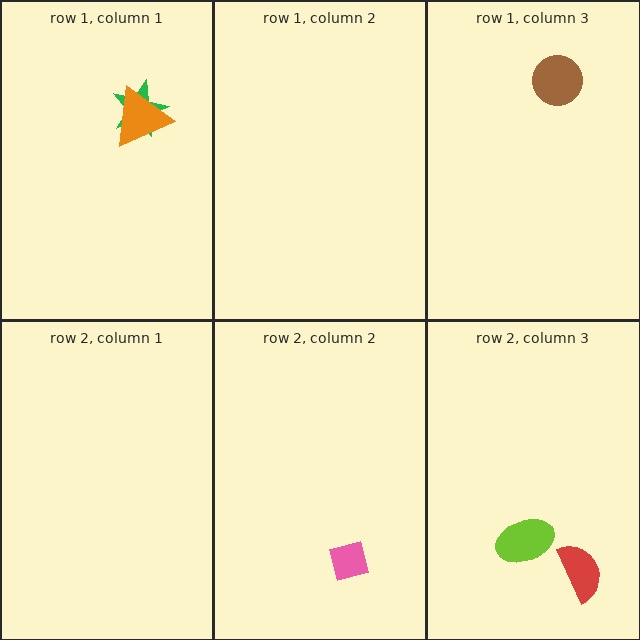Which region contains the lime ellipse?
The row 2, column 3 region.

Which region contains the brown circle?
The row 1, column 3 region.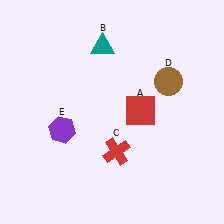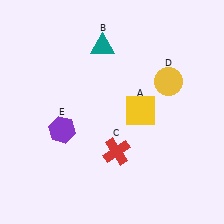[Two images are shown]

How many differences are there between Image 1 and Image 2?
There are 2 differences between the two images.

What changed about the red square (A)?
In Image 1, A is red. In Image 2, it changed to yellow.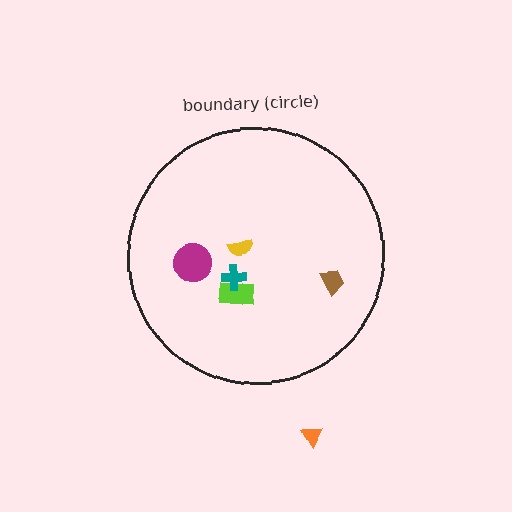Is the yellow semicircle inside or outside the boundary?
Inside.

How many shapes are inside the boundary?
5 inside, 1 outside.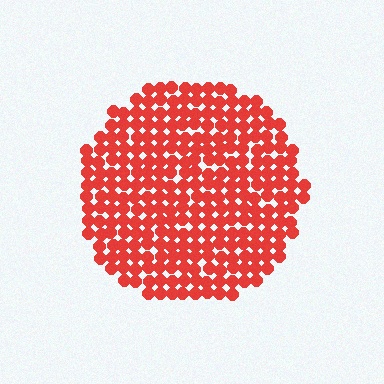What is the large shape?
The large shape is a circle.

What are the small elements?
The small elements are circles.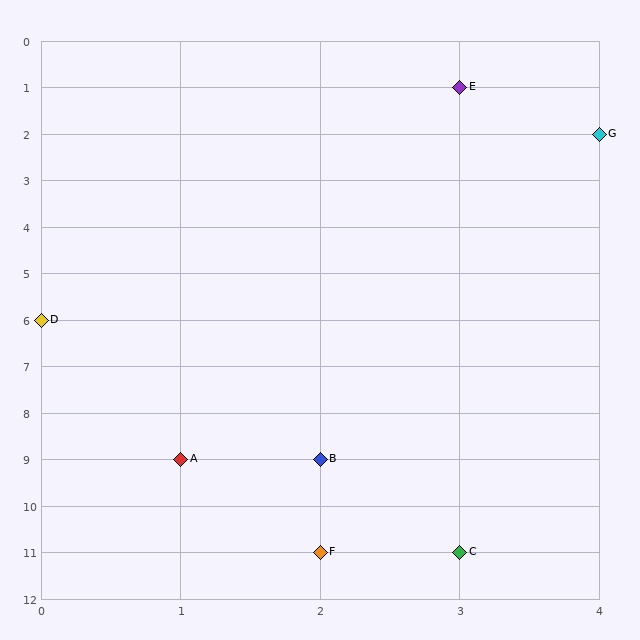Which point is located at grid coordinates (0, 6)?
Point D is at (0, 6).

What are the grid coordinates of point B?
Point B is at grid coordinates (2, 9).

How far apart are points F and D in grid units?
Points F and D are 2 columns and 5 rows apart (about 5.4 grid units diagonally).